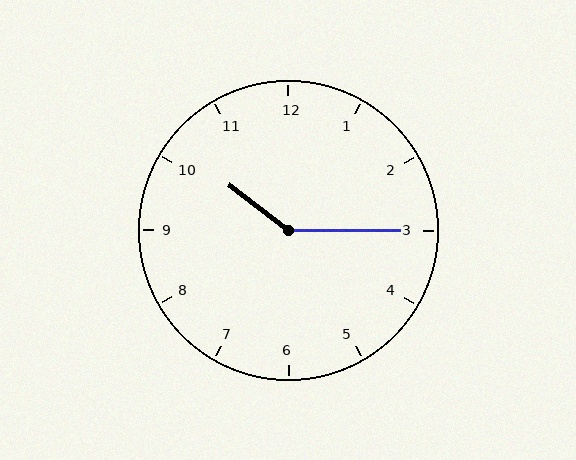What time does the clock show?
10:15.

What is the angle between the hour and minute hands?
Approximately 142 degrees.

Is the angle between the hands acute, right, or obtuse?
It is obtuse.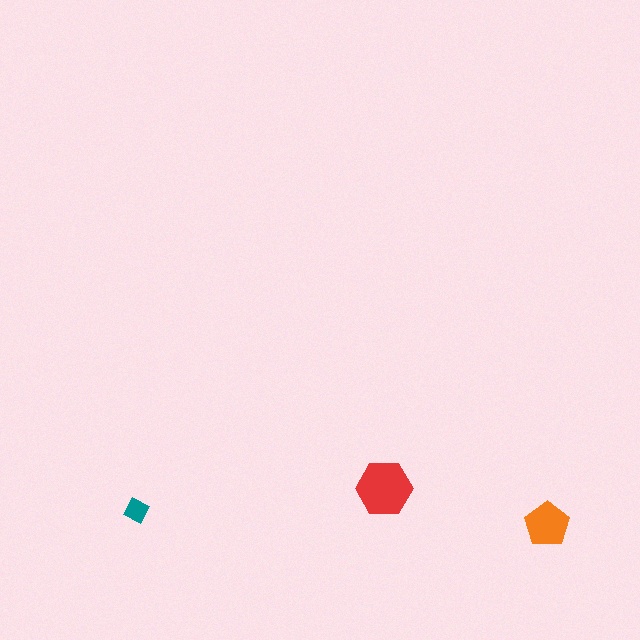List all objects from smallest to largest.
The teal diamond, the orange pentagon, the red hexagon.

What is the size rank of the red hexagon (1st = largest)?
1st.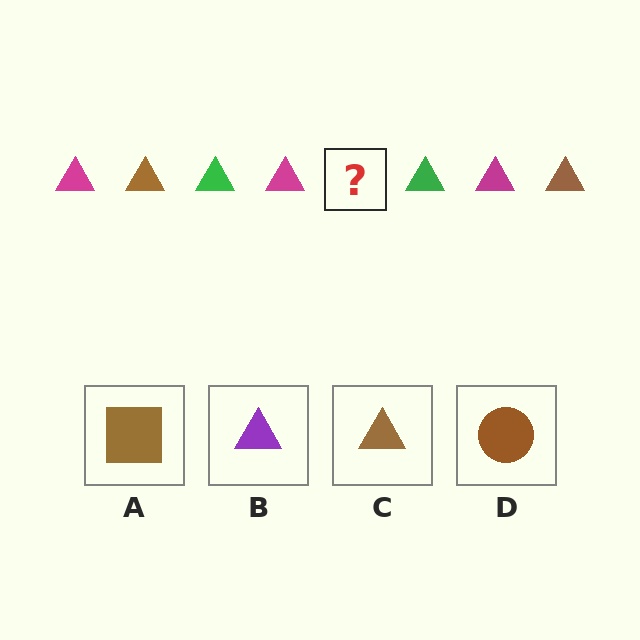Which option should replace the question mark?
Option C.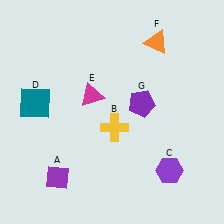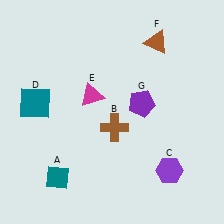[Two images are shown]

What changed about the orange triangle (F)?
In Image 1, F is orange. In Image 2, it changed to brown.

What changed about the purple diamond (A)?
In Image 1, A is purple. In Image 2, it changed to teal.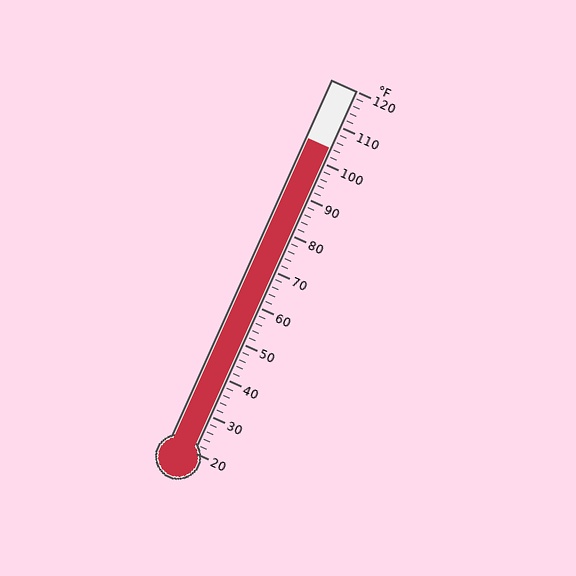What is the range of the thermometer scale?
The thermometer scale ranges from 20°F to 120°F.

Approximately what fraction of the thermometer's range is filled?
The thermometer is filled to approximately 85% of its range.